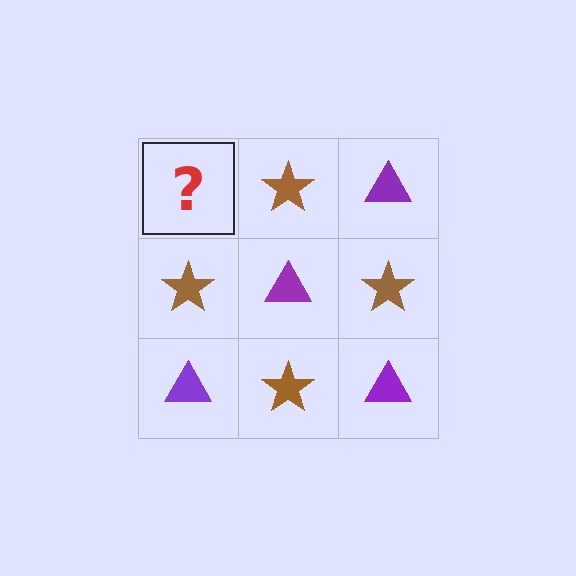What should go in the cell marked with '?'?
The missing cell should contain a purple triangle.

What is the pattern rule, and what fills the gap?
The rule is that it alternates purple triangle and brown star in a checkerboard pattern. The gap should be filled with a purple triangle.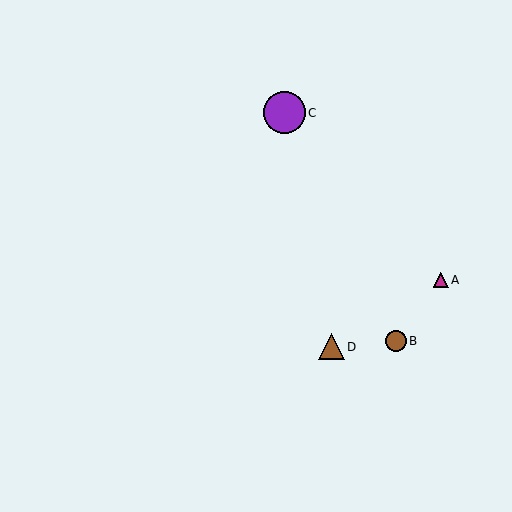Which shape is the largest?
The purple circle (labeled C) is the largest.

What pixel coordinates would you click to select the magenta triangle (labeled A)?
Click at (441, 280) to select the magenta triangle A.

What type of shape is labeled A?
Shape A is a magenta triangle.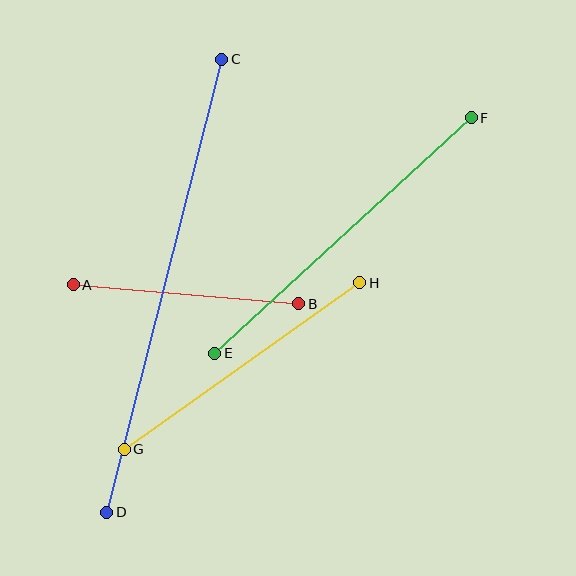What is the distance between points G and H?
The distance is approximately 289 pixels.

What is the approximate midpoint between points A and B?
The midpoint is at approximately (186, 294) pixels.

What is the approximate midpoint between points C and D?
The midpoint is at approximately (164, 286) pixels.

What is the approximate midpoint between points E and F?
The midpoint is at approximately (343, 235) pixels.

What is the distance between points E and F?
The distance is approximately 348 pixels.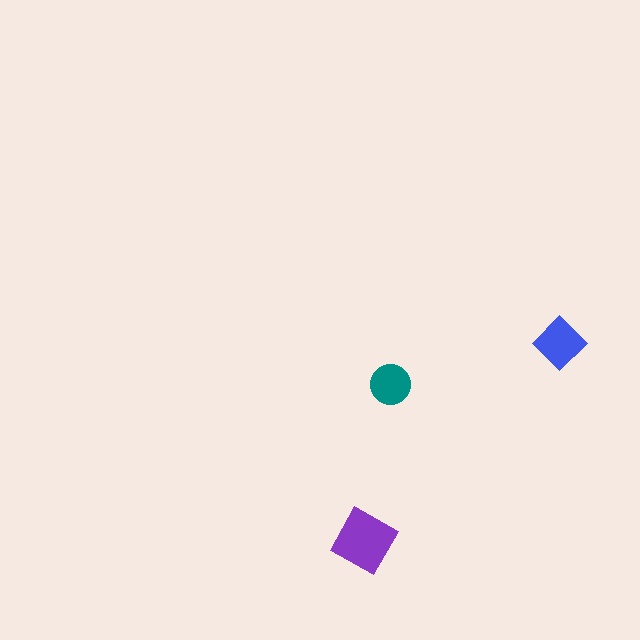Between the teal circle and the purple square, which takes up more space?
The purple square.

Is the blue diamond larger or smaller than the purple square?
Smaller.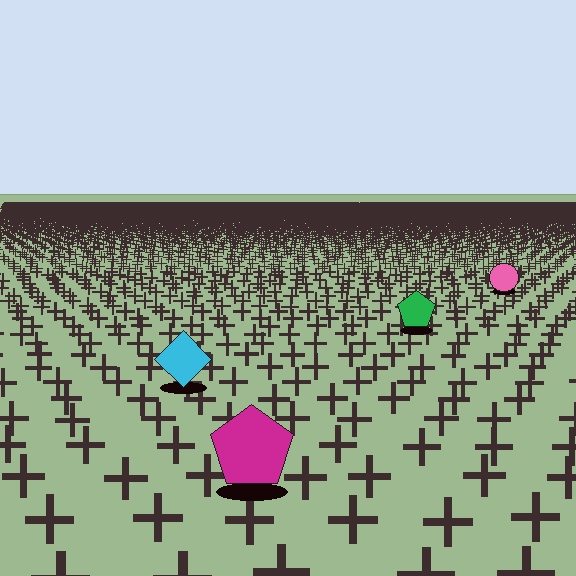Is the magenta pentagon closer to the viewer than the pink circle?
Yes. The magenta pentagon is closer — you can tell from the texture gradient: the ground texture is coarser near it.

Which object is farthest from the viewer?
The pink circle is farthest from the viewer. It appears smaller and the ground texture around it is denser.